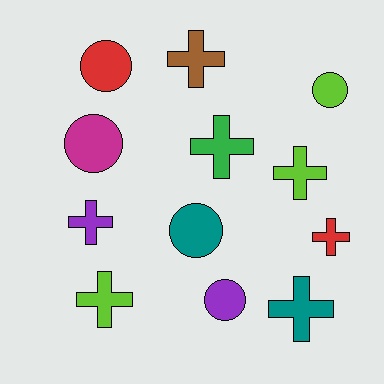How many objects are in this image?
There are 12 objects.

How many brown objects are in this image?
There is 1 brown object.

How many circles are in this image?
There are 5 circles.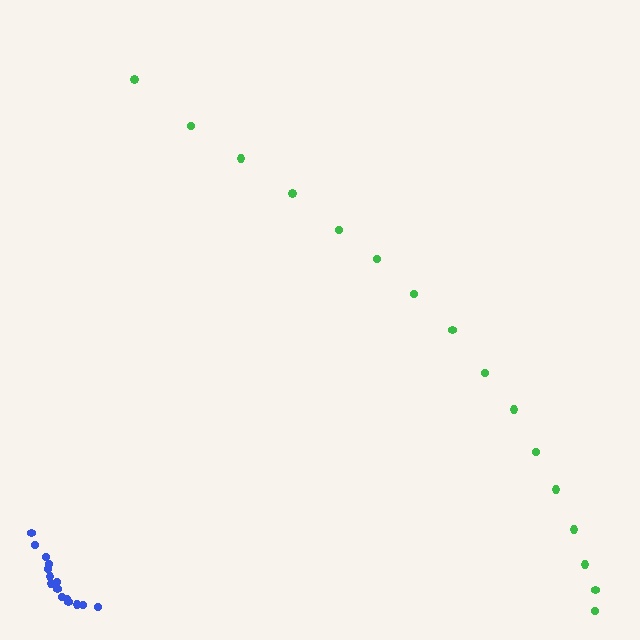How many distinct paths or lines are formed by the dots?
There are 2 distinct paths.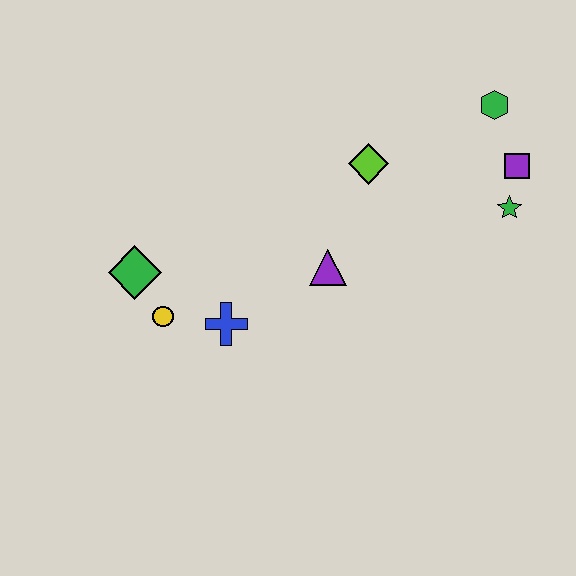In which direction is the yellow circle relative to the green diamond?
The yellow circle is below the green diamond.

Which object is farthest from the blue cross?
The green hexagon is farthest from the blue cross.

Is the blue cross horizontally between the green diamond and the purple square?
Yes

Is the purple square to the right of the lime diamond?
Yes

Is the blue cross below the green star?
Yes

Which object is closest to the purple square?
The green star is closest to the purple square.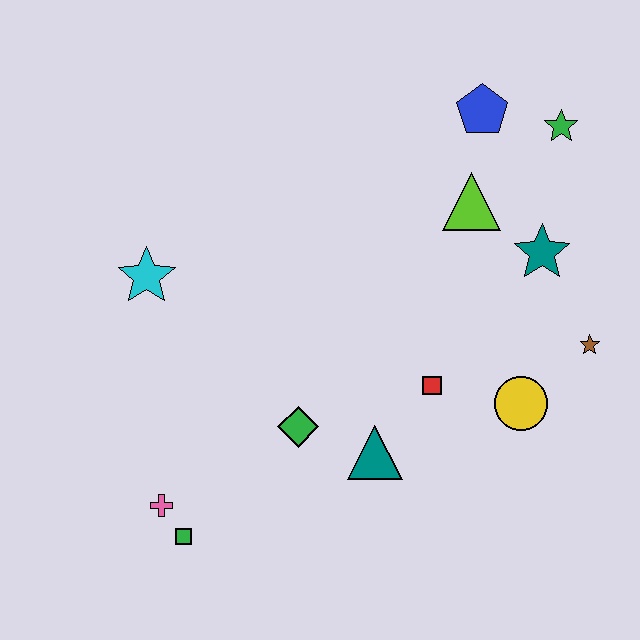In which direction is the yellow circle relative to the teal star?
The yellow circle is below the teal star.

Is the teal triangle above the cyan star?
No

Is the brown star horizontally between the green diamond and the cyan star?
No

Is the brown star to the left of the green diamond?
No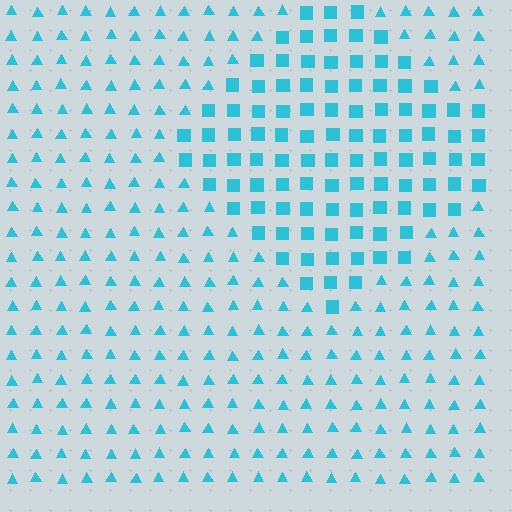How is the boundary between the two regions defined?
The boundary is defined by a change in element shape: squares inside vs. triangles outside. All elements share the same color and spacing.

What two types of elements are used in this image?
The image uses squares inside the diamond region and triangles outside it.